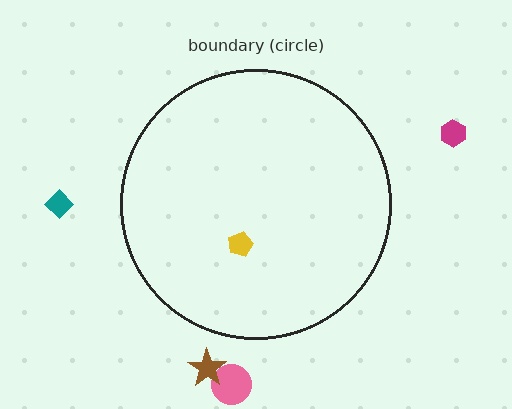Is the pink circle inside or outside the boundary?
Outside.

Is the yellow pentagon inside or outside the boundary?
Inside.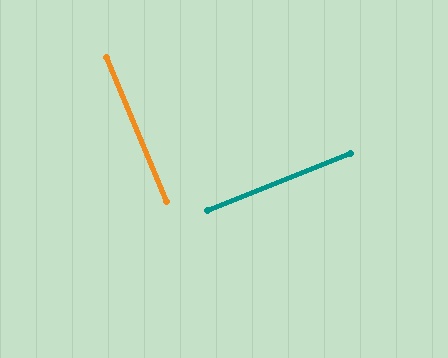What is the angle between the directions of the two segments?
Approximately 89 degrees.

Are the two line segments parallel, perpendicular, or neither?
Perpendicular — they meet at approximately 89°.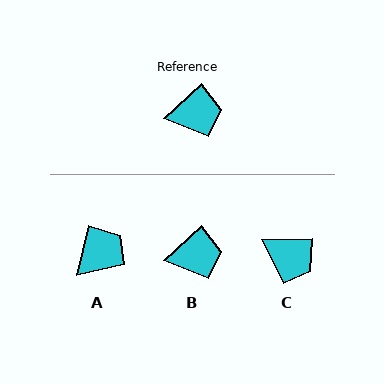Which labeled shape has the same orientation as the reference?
B.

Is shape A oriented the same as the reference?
No, it is off by about 34 degrees.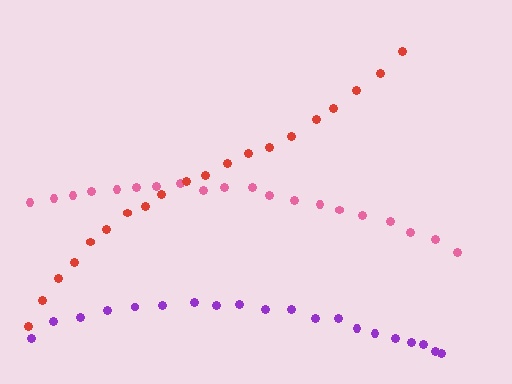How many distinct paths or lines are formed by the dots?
There are 3 distinct paths.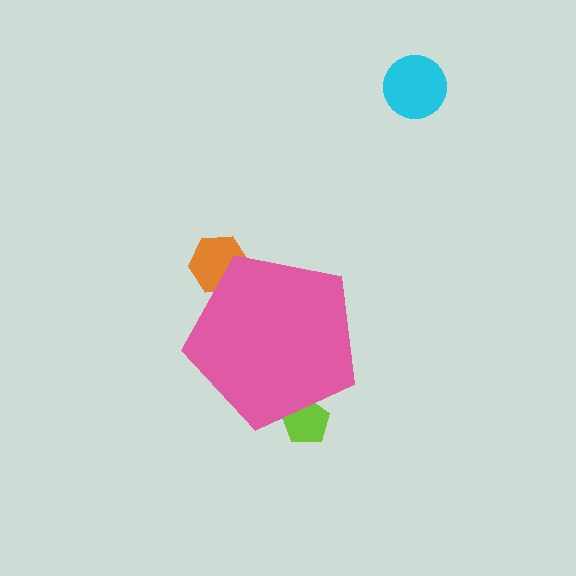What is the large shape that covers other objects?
A pink pentagon.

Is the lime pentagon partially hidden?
Yes, the lime pentagon is partially hidden behind the pink pentagon.